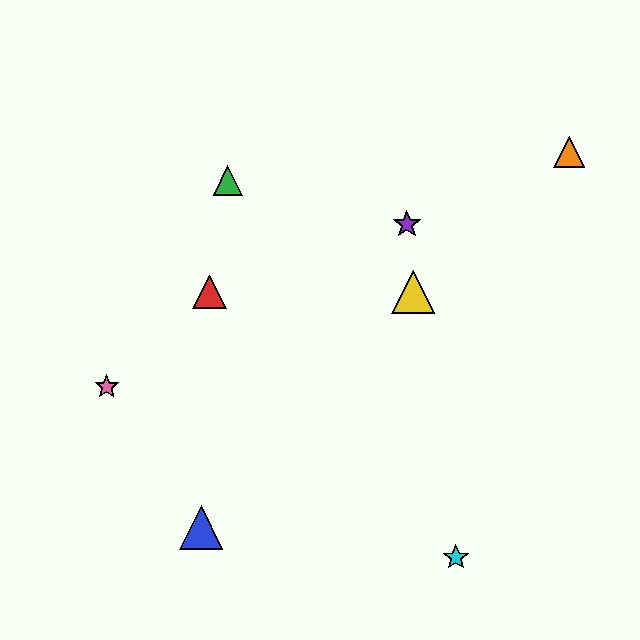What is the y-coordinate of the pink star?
The pink star is at y≈387.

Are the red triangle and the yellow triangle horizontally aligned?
Yes, both are at y≈292.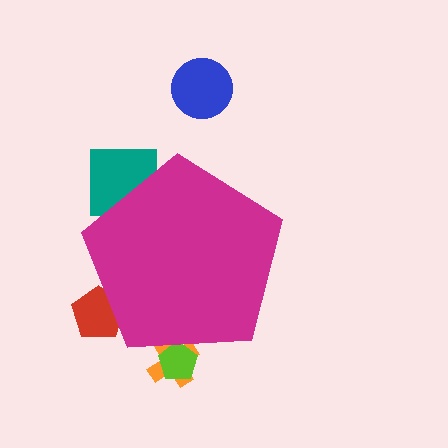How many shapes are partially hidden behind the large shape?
4 shapes are partially hidden.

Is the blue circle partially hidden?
No, the blue circle is fully visible.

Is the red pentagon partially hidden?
Yes, the red pentagon is partially hidden behind the magenta pentagon.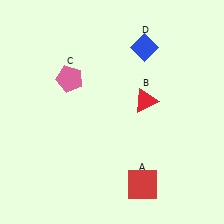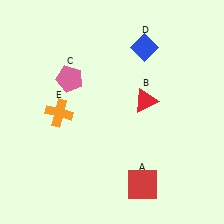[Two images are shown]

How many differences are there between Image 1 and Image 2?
There is 1 difference between the two images.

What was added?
An orange cross (E) was added in Image 2.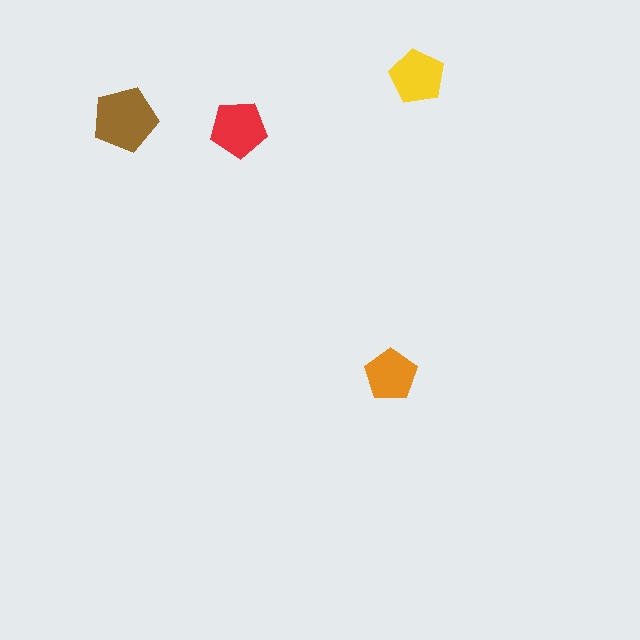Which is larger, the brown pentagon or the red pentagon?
The brown one.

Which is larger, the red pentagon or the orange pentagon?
The red one.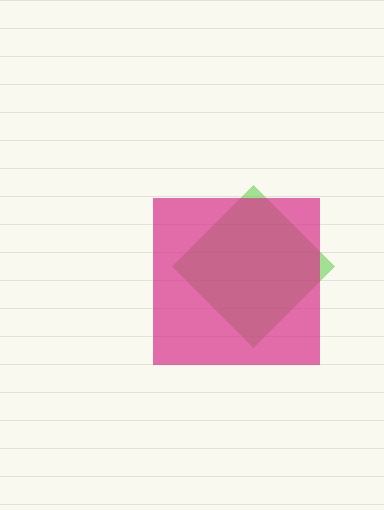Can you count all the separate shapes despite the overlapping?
Yes, there are 2 separate shapes.